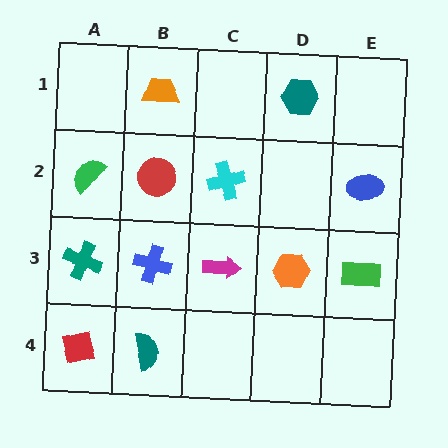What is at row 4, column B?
A teal semicircle.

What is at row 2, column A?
A green semicircle.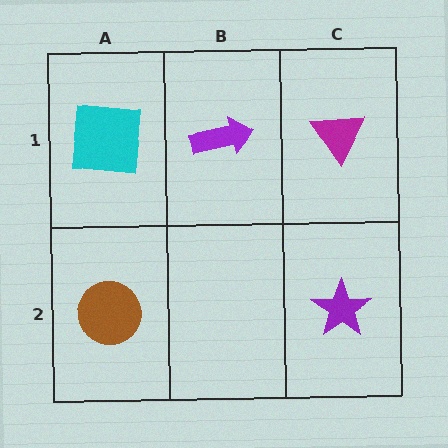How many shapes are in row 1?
3 shapes.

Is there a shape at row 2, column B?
No, that cell is empty.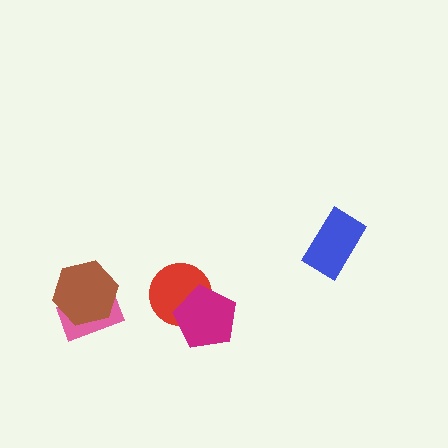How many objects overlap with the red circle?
1 object overlaps with the red circle.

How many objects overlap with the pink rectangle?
1 object overlaps with the pink rectangle.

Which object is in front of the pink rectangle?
The brown hexagon is in front of the pink rectangle.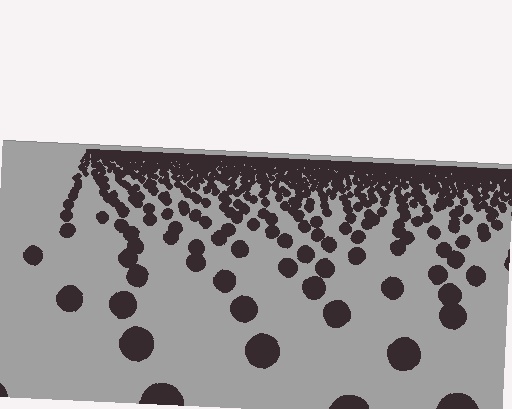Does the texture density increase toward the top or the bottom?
Density increases toward the top.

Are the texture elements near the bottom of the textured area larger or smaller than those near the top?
Larger. Near the bottom, elements are closer to the viewer and appear at a bigger on-screen size.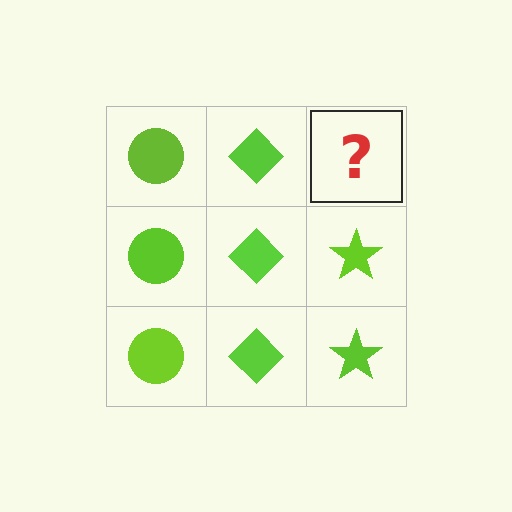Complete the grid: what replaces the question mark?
The question mark should be replaced with a lime star.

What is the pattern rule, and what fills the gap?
The rule is that each column has a consistent shape. The gap should be filled with a lime star.